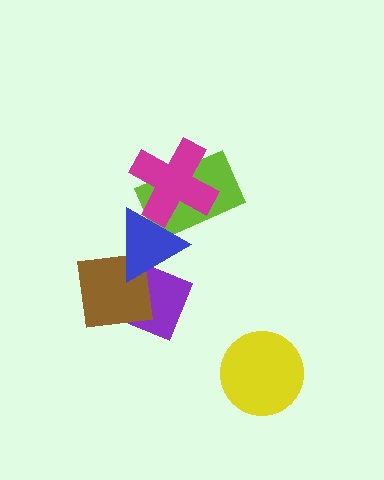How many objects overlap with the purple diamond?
2 objects overlap with the purple diamond.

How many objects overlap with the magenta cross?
2 objects overlap with the magenta cross.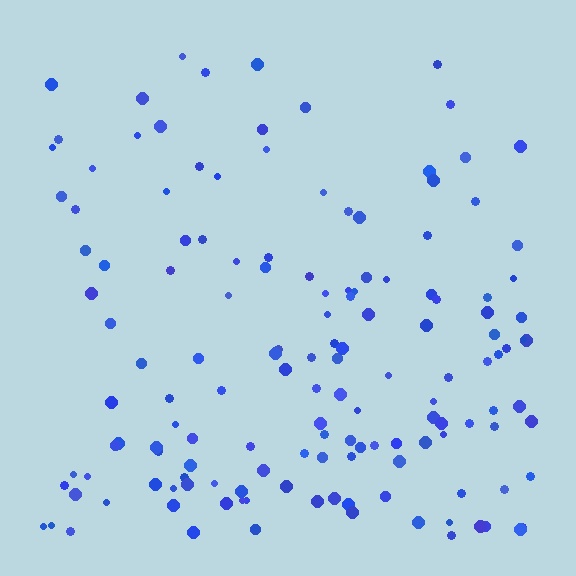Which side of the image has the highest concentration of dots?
The bottom.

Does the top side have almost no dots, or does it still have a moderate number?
Still a moderate number, just noticeably fewer than the bottom.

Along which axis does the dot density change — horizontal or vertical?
Vertical.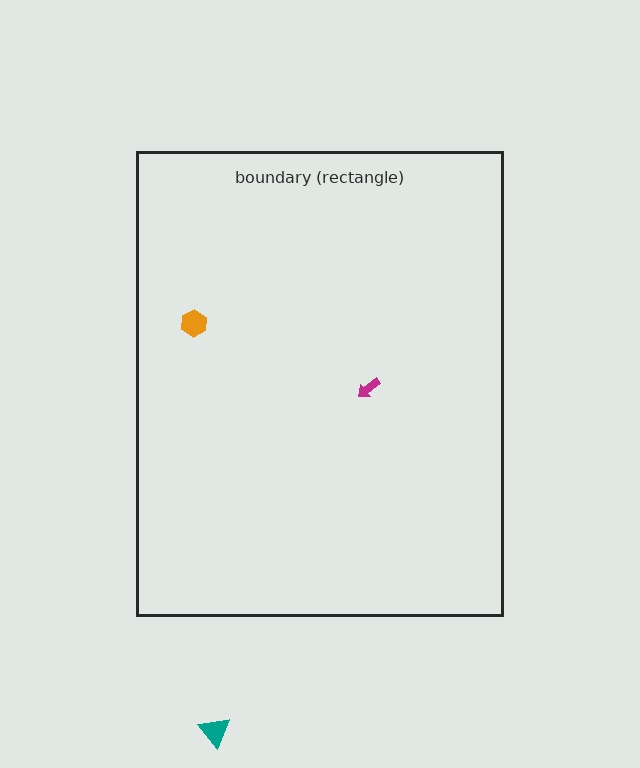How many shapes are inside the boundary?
2 inside, 1 outside.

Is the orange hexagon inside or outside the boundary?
Inside.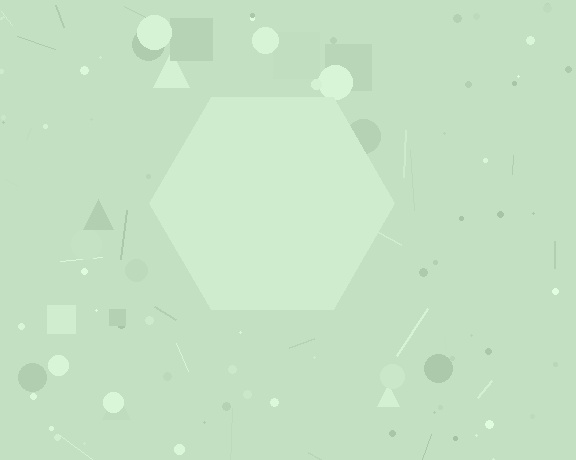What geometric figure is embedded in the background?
A hexagon is embedded in the background.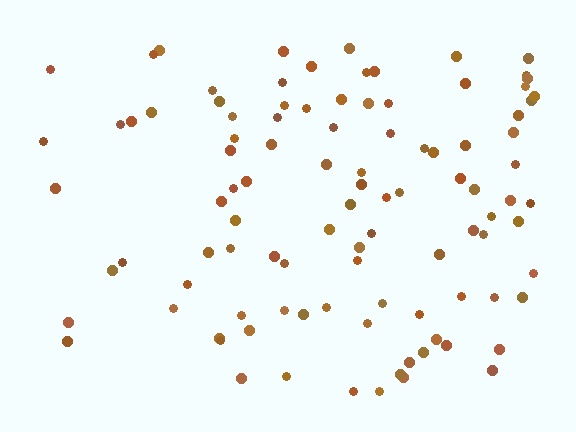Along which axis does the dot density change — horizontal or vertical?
Horizontal.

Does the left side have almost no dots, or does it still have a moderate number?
Still a moderate number, just noticeably fewer than the right.